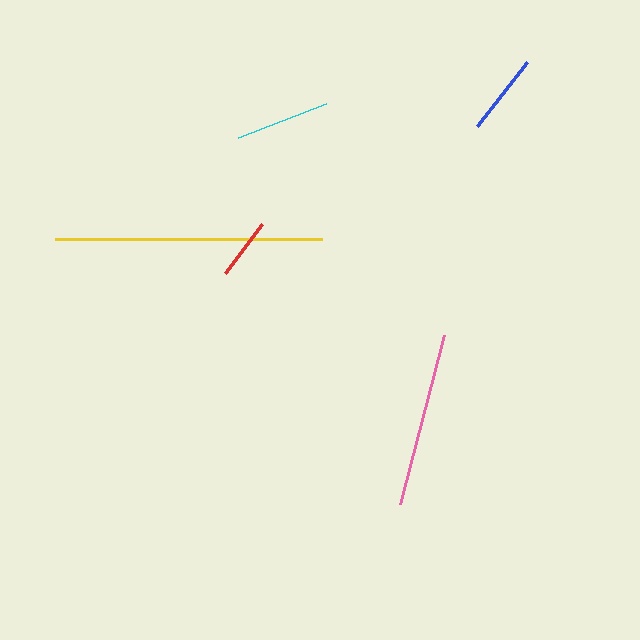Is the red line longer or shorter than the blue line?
The blue line is longer than the red line.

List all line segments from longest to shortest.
From longest to shortest: yellow, pink, cyan, blue, red.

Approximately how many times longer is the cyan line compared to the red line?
The cyan line is approximately 1.5 times the length of the red line.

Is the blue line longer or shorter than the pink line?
The pink line is longer than the blue line.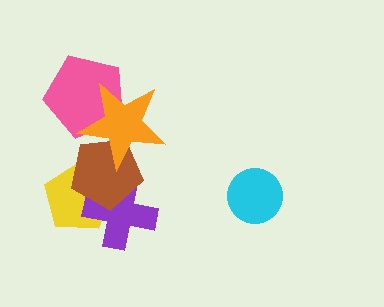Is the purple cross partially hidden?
Yes, it is partially covered by another shape.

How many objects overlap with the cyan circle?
0 objects overlap with the cyan circle.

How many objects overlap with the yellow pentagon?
2 objects overlap with the yellow pentagon.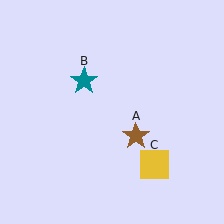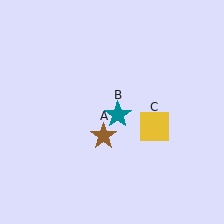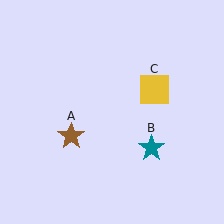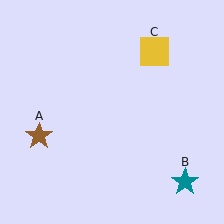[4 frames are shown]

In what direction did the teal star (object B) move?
The teal star (object B) moved down and to the right.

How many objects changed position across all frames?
3 objects changed position: brown star (object A), teal star (object B), yellow square (object C).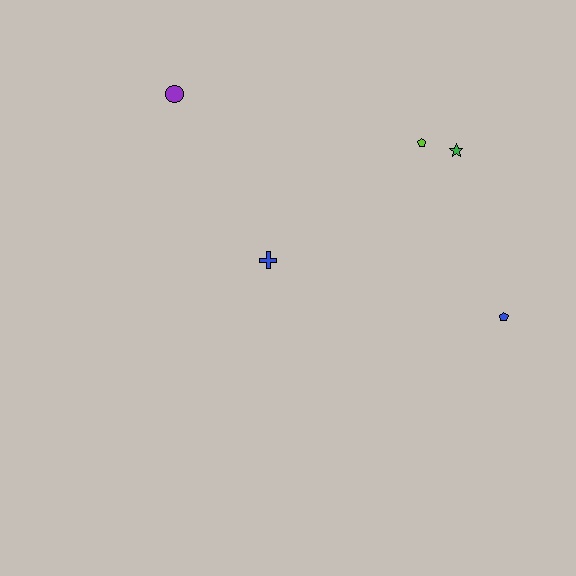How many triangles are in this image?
There are no triangles.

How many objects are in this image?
There are 5 objects.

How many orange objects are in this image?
There are no orange objects.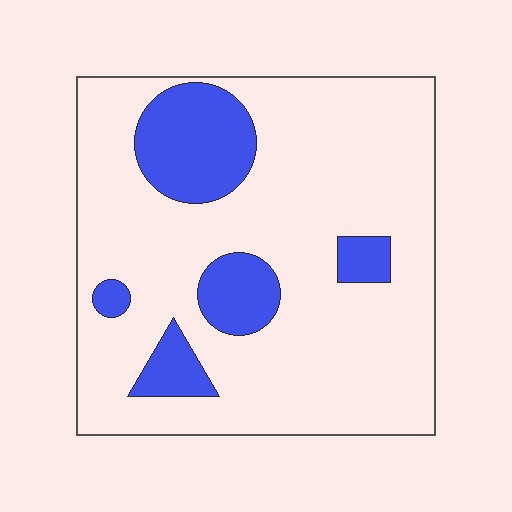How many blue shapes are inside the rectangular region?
5.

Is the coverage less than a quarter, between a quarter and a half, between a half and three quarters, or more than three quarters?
Less than a quarter.